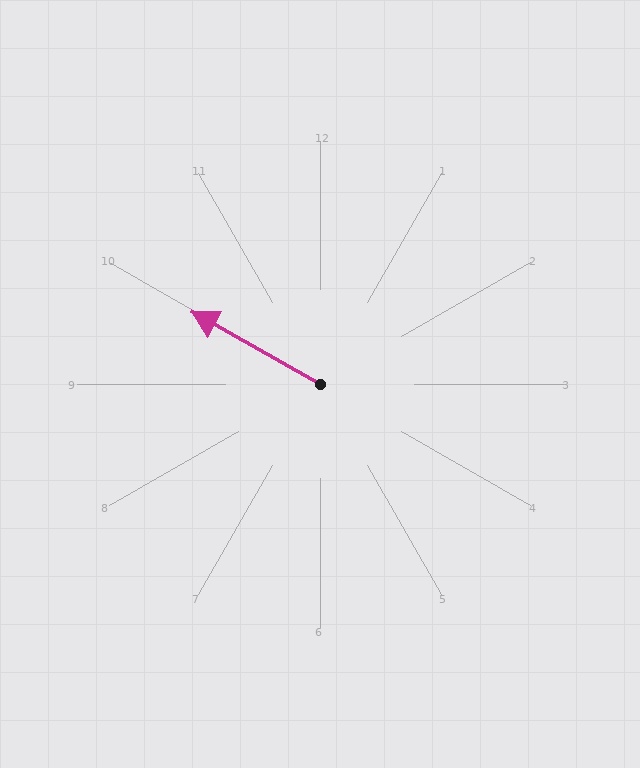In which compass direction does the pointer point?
Northwest.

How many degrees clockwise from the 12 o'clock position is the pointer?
Approximately 299 degrees.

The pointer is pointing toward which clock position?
Roughly 10 o'clock.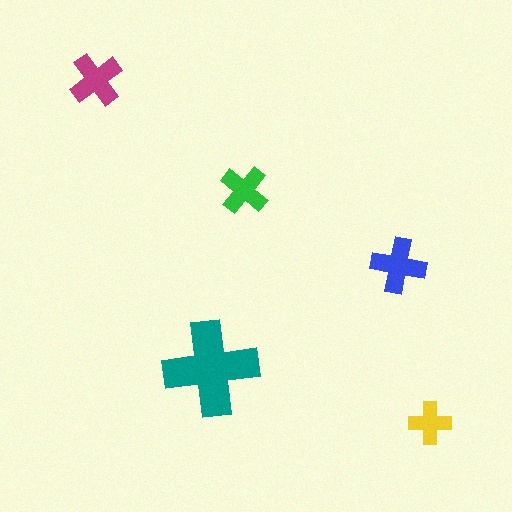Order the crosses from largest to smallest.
the teal one, the blue one, the magenta one, the green one, the yellow one.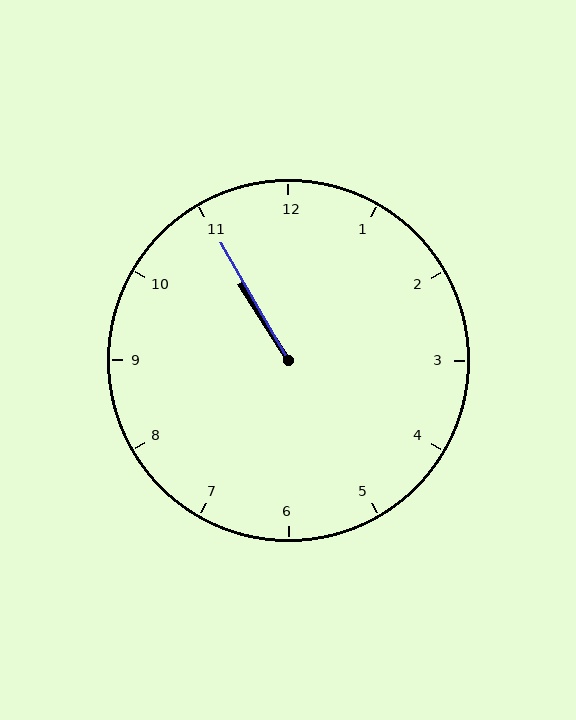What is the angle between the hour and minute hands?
Approximately 2 degrees.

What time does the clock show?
10:55.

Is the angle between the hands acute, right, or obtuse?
It is acute.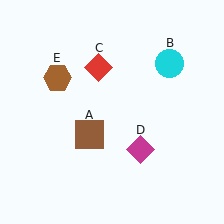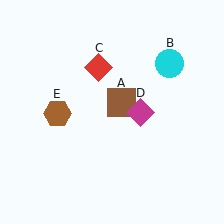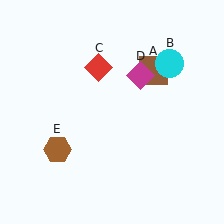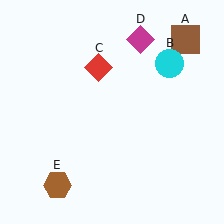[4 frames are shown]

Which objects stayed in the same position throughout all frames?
Cyan circle (object B) and red diamond (object C) remained stationary.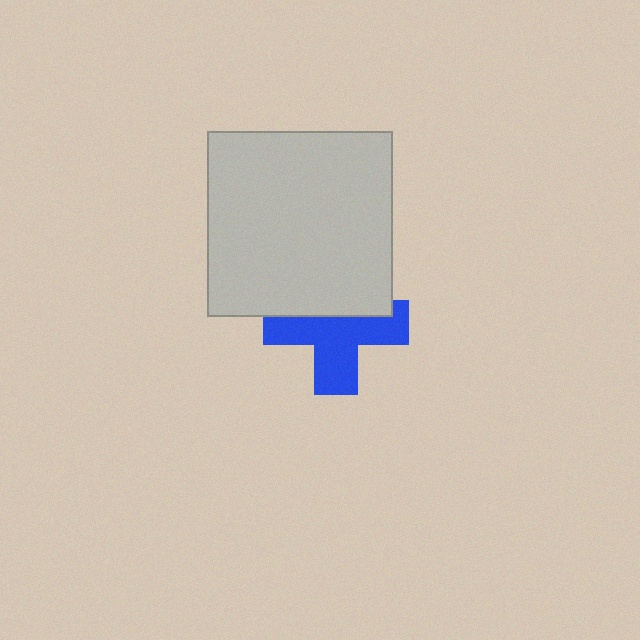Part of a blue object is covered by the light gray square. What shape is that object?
It is a cross.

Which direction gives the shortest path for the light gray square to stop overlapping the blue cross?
Moving up gives the shortest separation.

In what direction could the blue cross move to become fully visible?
The blue cross could move down. That would shift it out from behind the light gray square entirely.